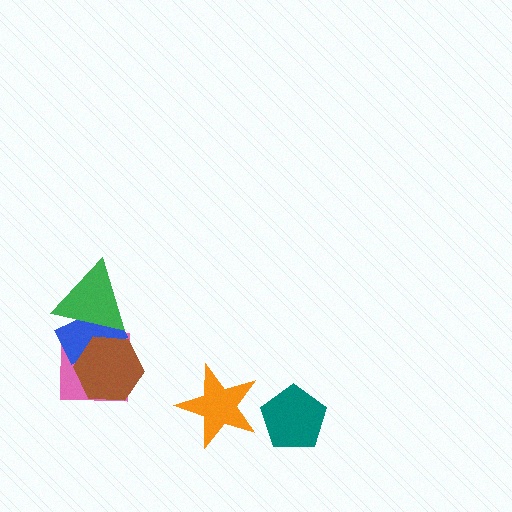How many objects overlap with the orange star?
0 objects overlap with the orange star.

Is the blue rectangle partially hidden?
Yes, it is partially covered by another shape.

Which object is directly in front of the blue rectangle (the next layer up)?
The green triangle is directly in front of the blue rectangle.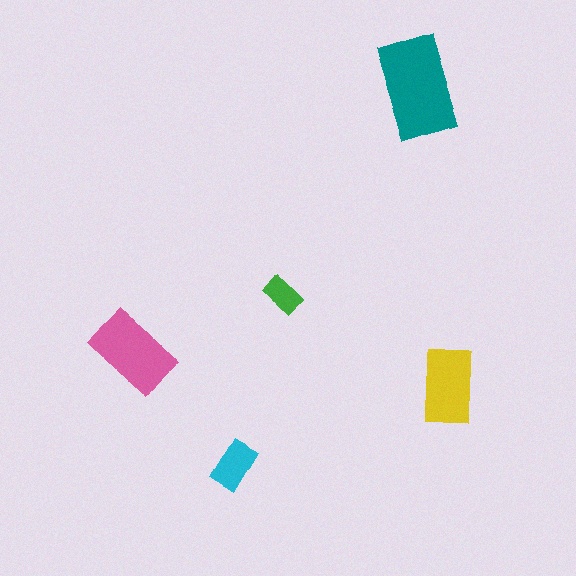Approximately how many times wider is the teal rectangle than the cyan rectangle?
About 2 times wider.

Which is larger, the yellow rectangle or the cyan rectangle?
The yellow one.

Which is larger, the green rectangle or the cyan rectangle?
The cyan one.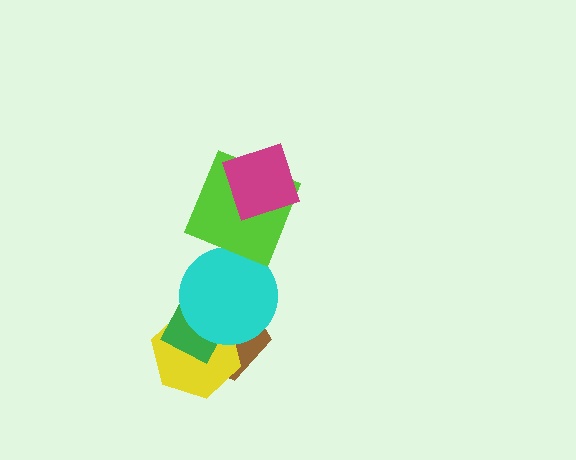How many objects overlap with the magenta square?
1 object overlaps with the magenta square.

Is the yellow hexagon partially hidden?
Yes, it is partially covered by another shape.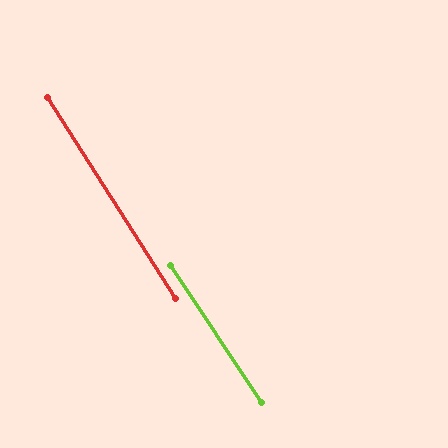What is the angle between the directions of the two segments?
Approximately 1 degree.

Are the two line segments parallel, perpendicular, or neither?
Parallel — their directions differ by only 1.2°.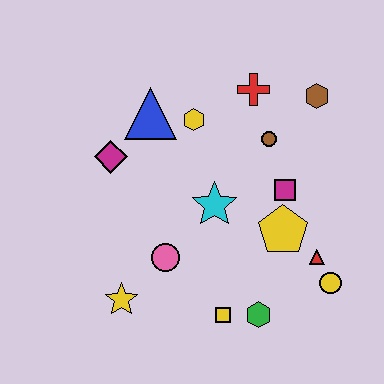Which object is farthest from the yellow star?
The brown hexagon is farthest from the yellow star.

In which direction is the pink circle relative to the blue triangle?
The pink circle is below the blue triangle.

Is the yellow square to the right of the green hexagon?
No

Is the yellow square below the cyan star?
Yes